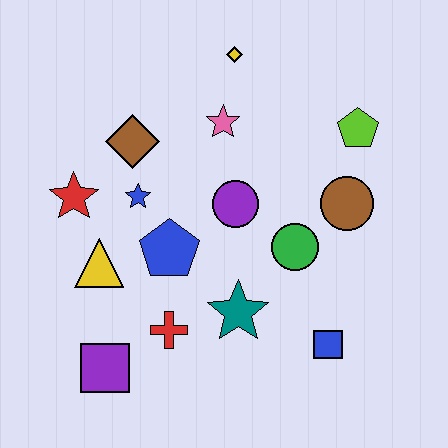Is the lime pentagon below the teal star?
No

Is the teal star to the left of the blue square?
Yes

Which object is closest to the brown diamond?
The blue star is closest to the brown diamond.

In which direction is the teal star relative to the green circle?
The teal star is below the green circle.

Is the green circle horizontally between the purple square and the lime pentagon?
Yes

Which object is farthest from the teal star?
The yellow diamond is farthest from the teal star.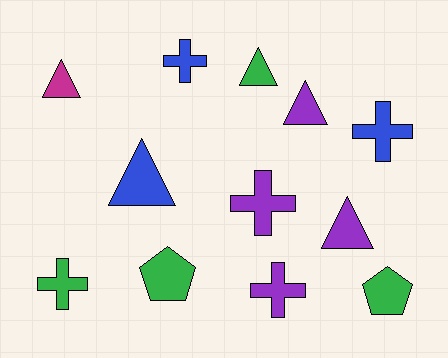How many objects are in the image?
There are 12 objects.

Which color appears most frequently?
Purple, with 4 objects.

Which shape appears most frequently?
Triangle, with 5 objects.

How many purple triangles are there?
There are 2 purple triangles.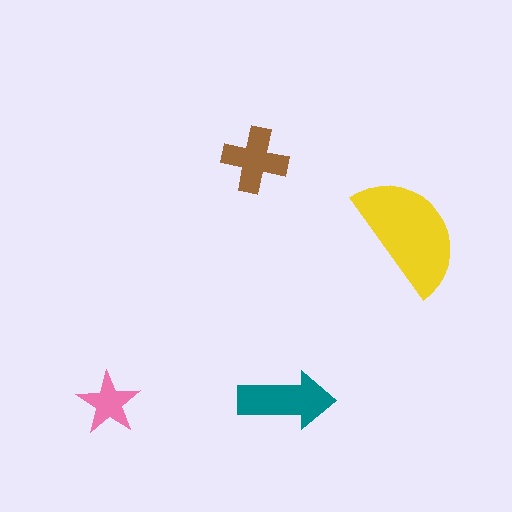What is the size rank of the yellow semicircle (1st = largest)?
1st.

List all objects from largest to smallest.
The yellow semicircle, the teal arrow, the brown cross, the pink star.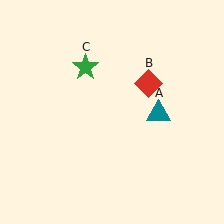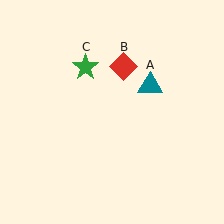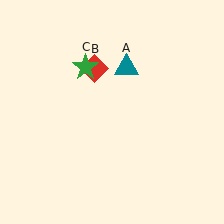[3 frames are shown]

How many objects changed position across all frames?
2 objects changed position: teal triangle (object A), red diamond (object B).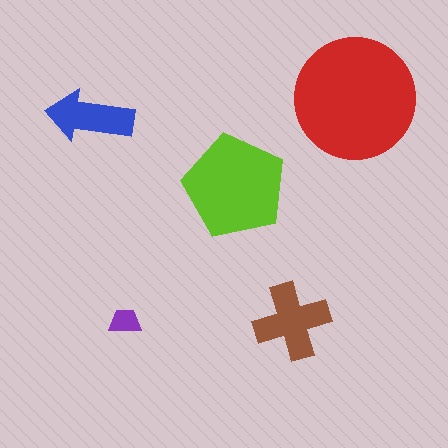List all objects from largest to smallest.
The red circle, the lime pentagon, the brown cross, the blue arrow, the purple trapezoid.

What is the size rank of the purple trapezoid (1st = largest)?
5th.